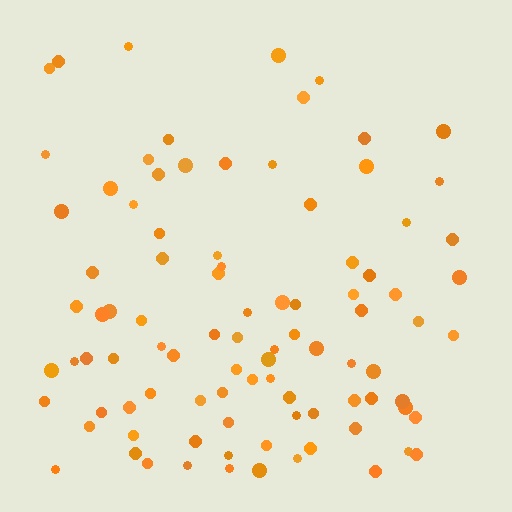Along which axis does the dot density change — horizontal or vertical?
Vertical.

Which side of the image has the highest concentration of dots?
The bottom.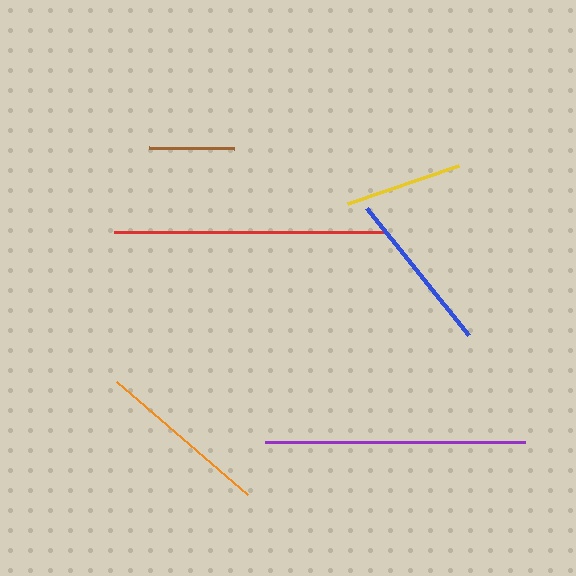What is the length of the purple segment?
The purple segment is approximately 260 pixels long.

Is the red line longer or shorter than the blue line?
The red line is longer than the blue line.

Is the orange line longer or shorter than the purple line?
The purple line is longer than the orange line.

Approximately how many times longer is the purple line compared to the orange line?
The purple line is approximately 1.5 times the length of the orange line.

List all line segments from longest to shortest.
From longest to shortest: red, purple, orange, blue, yellow, brown.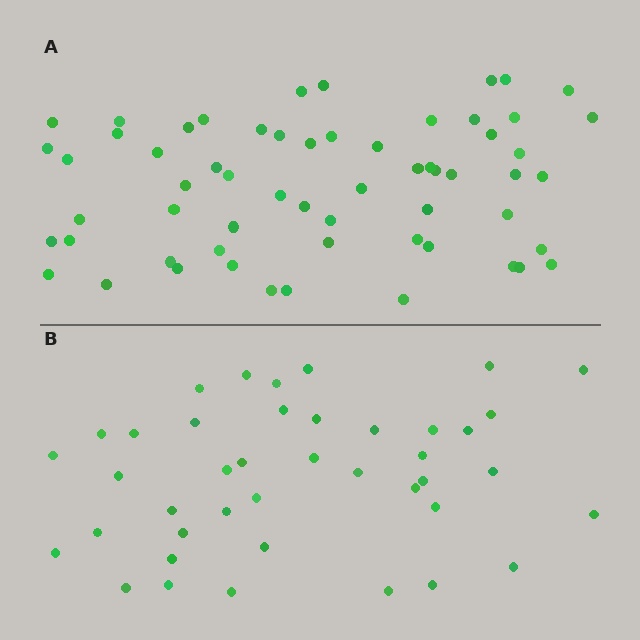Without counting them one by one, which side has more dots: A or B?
Region A (the top region) has more dots.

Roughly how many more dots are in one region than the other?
Region A has approximately 20 more dots than region B.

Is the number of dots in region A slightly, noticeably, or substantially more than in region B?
Region A has substantially more. The ratio is roughly 1.5 to 1.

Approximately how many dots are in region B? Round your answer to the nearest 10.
About 40 dots. (The exact count is 41, which rounds to 40.)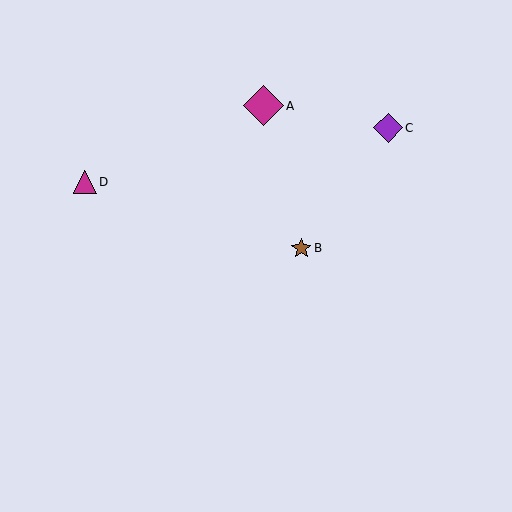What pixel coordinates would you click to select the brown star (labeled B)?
Click at (301, 248) to select the brown star B.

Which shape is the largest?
The magenta diamond (labeled A) is the largest.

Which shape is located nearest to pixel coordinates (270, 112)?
The magenta diamond (labeled A) at (263, 106) is nearest to that location.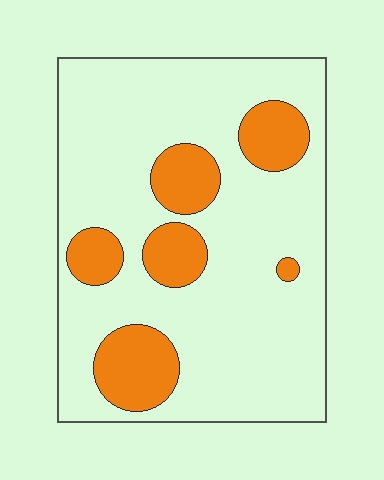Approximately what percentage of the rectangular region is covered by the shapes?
Approximately 20%.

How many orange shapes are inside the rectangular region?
6.